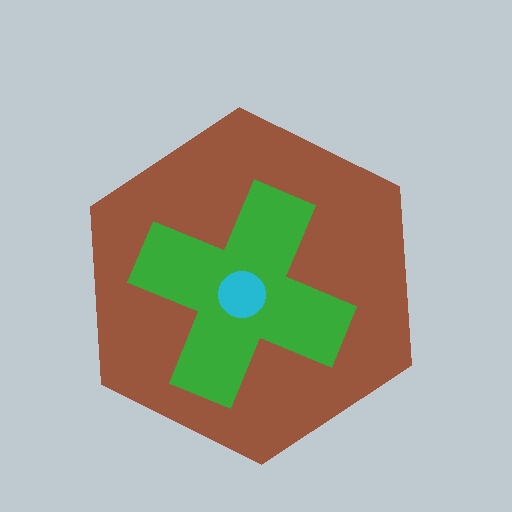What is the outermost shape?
The brown hexagon.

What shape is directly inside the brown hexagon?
The green cross.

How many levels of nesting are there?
3.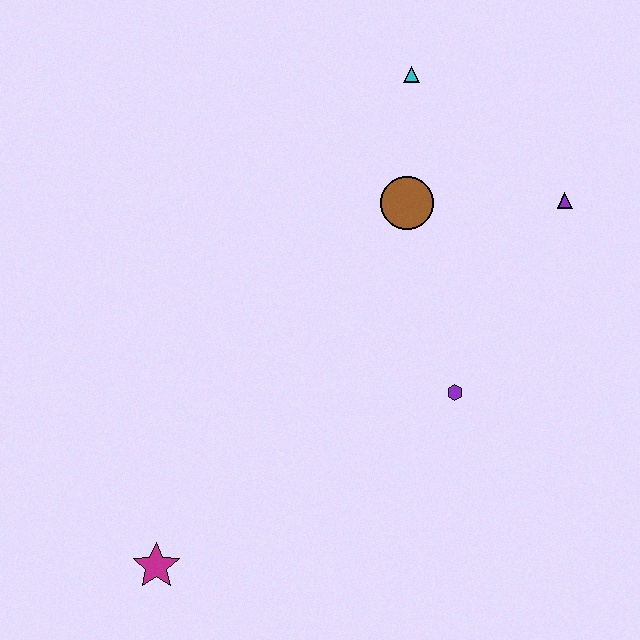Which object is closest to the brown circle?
The cyan triangle is closest to the brown circle.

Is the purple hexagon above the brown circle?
No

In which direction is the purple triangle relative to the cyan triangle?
The purple triangle is to the right of the cyan triangle.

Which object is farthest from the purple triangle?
The magenta star is farthest from the purple triangle.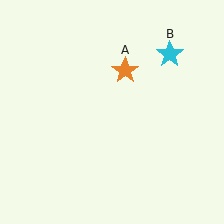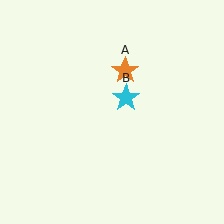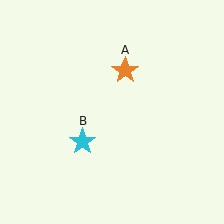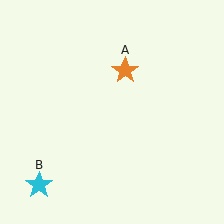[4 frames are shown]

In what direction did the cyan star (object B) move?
The cyan star (object B) moved down and to the left.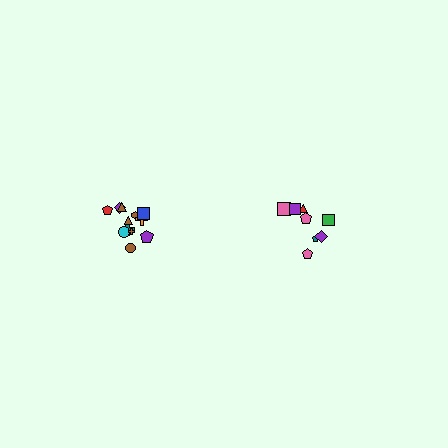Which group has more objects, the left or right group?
The left group.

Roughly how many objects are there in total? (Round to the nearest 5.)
Roughly 20 objects in total.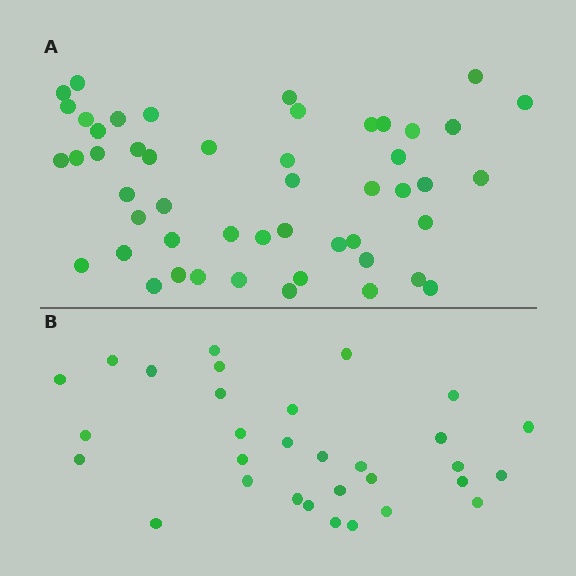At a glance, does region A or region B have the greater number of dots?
Region A (the top region) has more dots.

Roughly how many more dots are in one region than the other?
Region A has approximately 20 more dots than region B.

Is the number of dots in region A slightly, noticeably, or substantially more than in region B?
Region A has substantially more. The ratio is roughly 1.6 to 1.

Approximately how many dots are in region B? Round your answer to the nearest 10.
About 30 dots. (The exact count is 31, which rounds to 30.)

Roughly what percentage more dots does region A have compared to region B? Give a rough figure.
About 60% more.